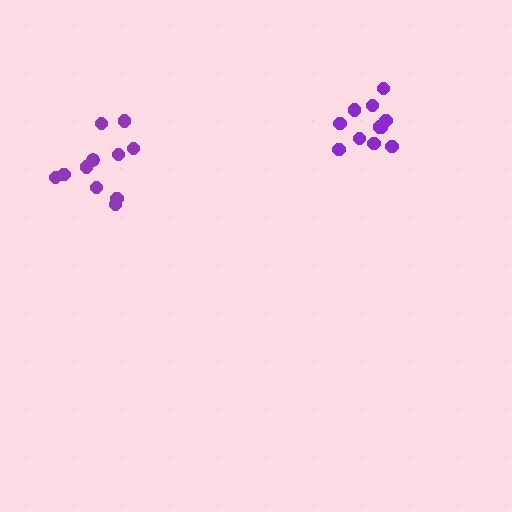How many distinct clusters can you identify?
There are 2 distinct clusters.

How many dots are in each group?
Group 1: 11 dots, Group 2: 11 dots (22 total).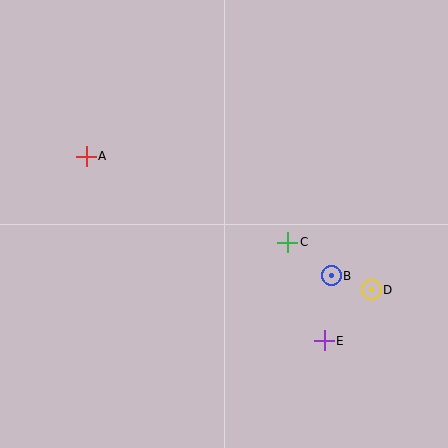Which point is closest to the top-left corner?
Point A is closest to the top-left corner.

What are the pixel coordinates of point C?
Point C is at (288, 242).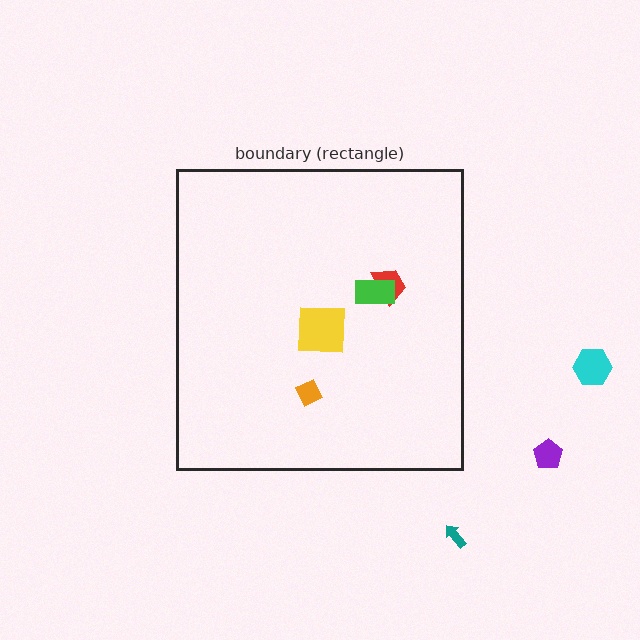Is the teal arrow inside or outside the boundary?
Outside.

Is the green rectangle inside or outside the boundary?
Inside.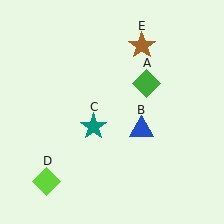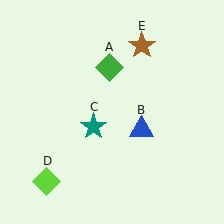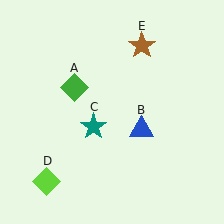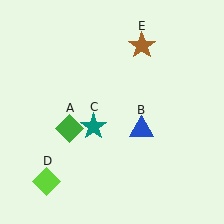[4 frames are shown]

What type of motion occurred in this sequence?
The green diamond (object A) rotated counterclockwise around the center of the scene.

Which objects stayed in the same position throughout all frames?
Blue triangle (object B) and teal star (object C) and lime diamond (object D) and brown star (object E) remained stationary.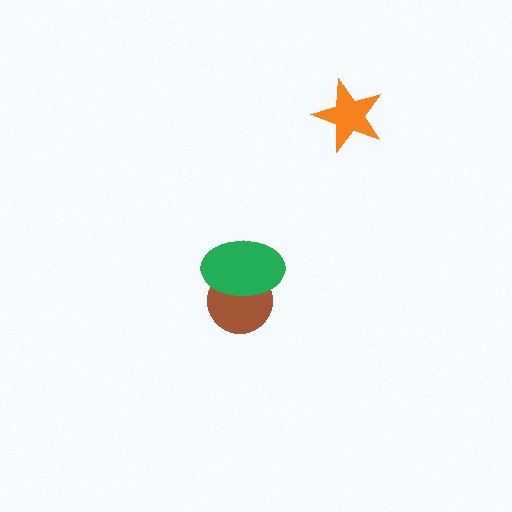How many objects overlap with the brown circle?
1 object overlaps with the brown circle.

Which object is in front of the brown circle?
The green ellipse is in front of the brown circle.